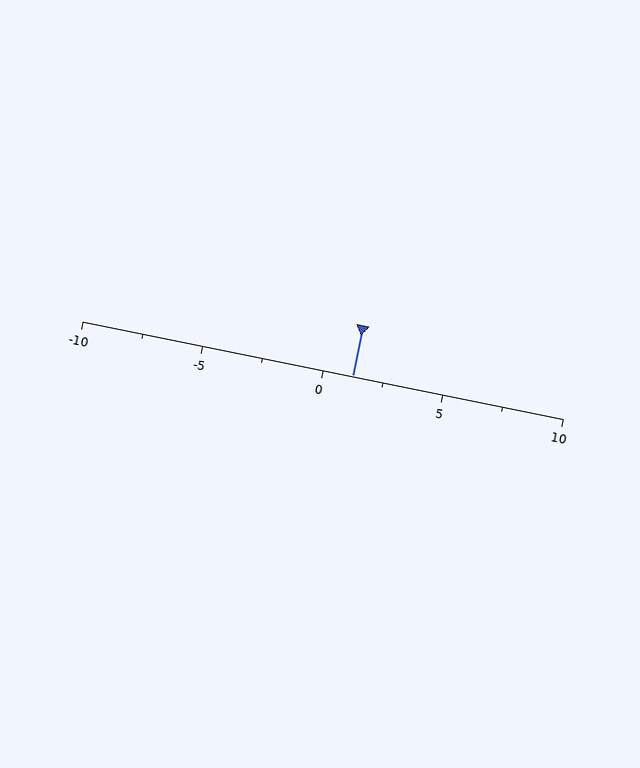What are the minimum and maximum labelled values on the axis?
The axis runs from -10 to 10.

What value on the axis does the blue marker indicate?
The marker indicates approximately 1.2.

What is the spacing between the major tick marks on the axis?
The major ticks are spaced 5 apart.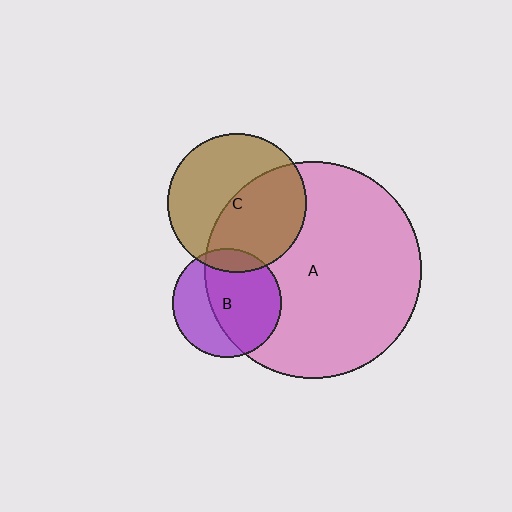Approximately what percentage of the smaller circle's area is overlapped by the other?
Approximately 10%.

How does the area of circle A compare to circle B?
Approximately 4.0 times.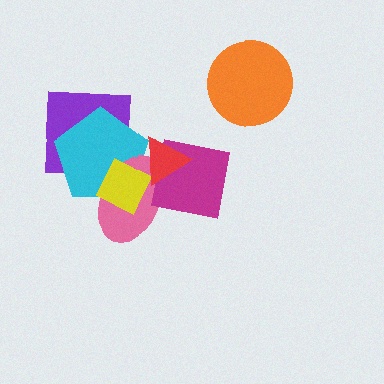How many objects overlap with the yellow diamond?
3 objects overlap with the yellow diamond.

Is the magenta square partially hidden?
Yes, it is partially covered by another shape.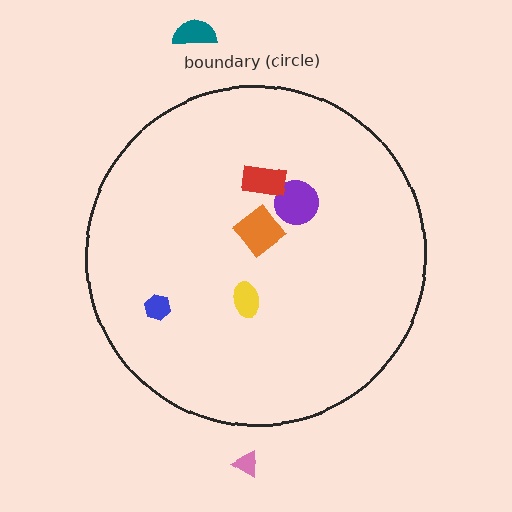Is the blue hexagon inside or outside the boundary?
Inside.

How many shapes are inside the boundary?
5 inside, 2 outside.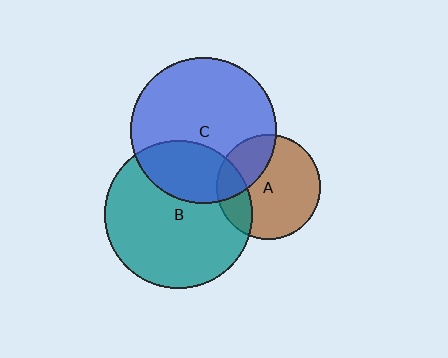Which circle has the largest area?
Circle B (teal).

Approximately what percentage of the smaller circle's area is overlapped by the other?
Approximately 20%.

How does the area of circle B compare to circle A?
Approximately 2.0 times.